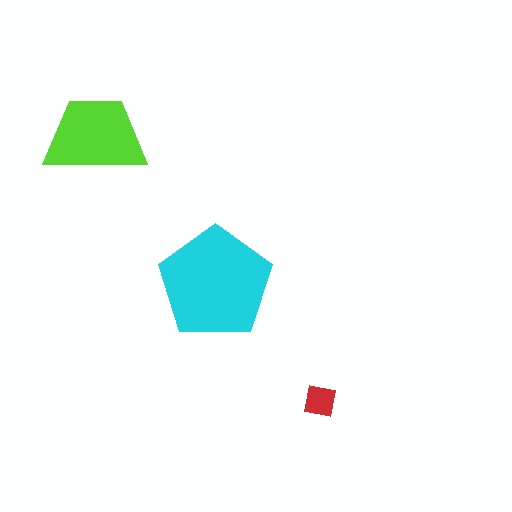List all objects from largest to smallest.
The cyan pentagon, the lime trapezoid, the red square.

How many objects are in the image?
There are 3 objects in the image.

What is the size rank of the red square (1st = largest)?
3rd.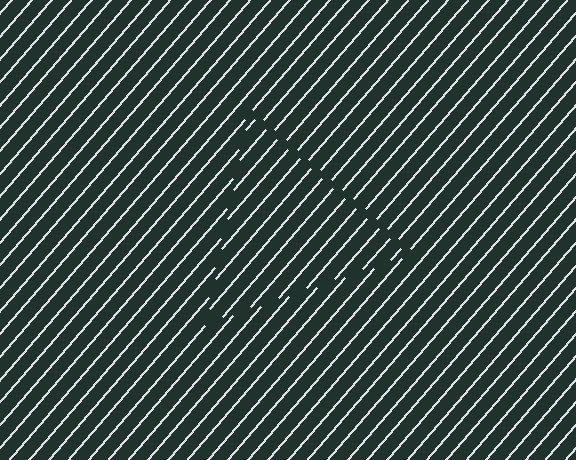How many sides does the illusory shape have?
3 sides — the line-ends trace a triangle.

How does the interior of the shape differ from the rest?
The interior of the shape contains the same grating, shifted by half a period — the contour is defined by the phase discontinuity where line-ends from the inner and outer gratings abut.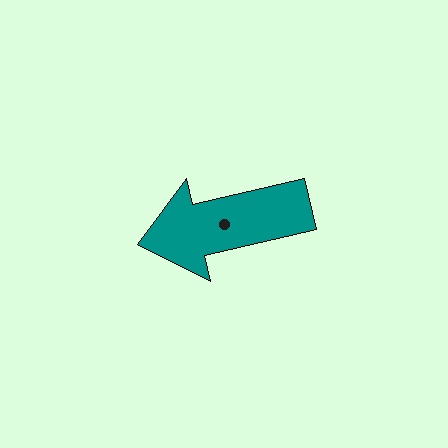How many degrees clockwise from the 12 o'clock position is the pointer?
Approximately 257 degrees.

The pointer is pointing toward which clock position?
Roughly 9 o'clock.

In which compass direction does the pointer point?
West.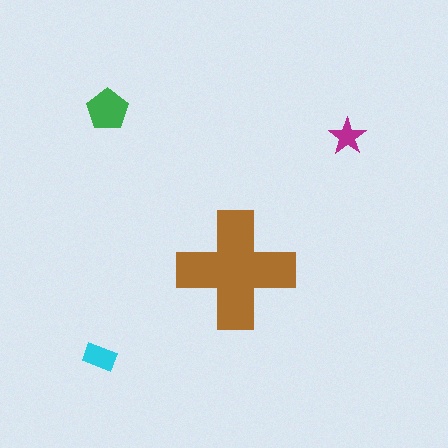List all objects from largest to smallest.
The brown cross, the green pentagon, the cyan rectangle, the magenta star.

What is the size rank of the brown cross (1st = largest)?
1st.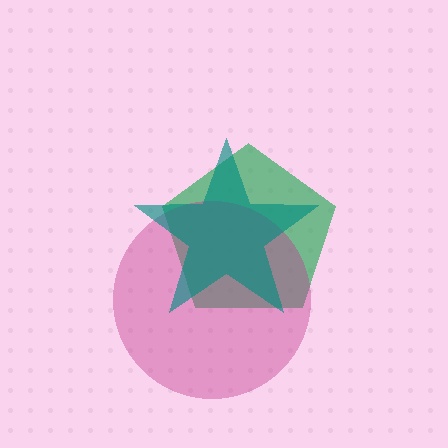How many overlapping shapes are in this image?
There are 3 overlapping shapes in the image.